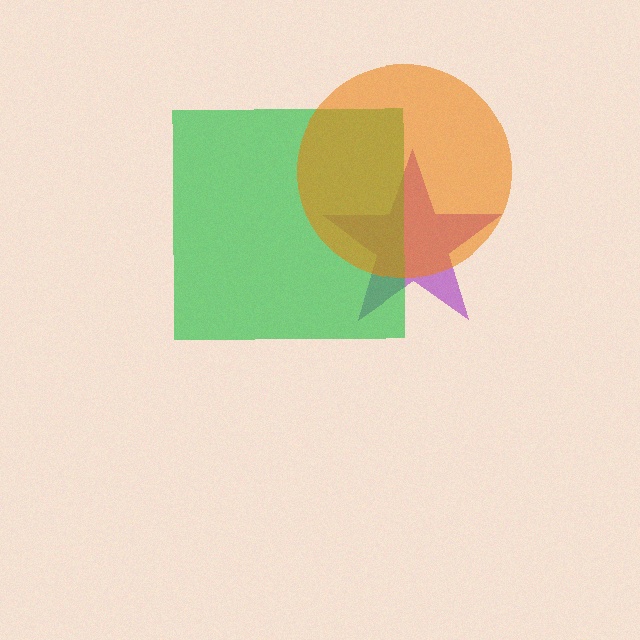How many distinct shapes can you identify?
There are 3 distinct shapes: a purple star, a green square, an orange circle.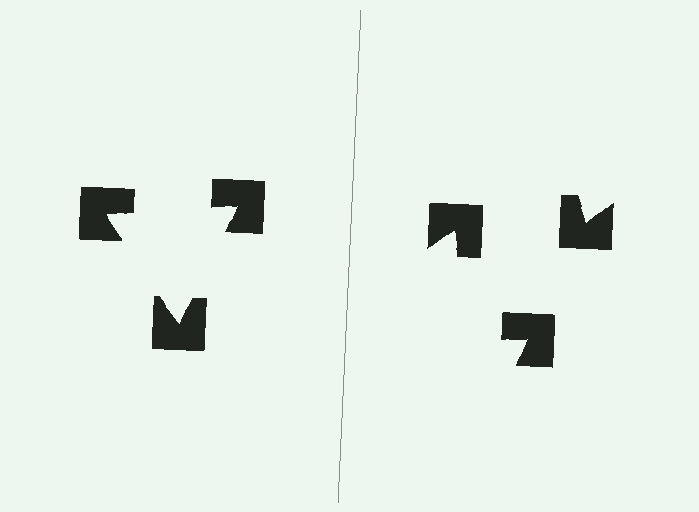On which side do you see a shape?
An illusory triangle appears on the left side. On the right side the wedge cuts are rotated, so no coherent shape forms.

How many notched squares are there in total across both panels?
6 — 3 on each side.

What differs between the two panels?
The notched squares are positioned identically on both sides; only the wedge orientations differ. On the left they align to a triangle; on the right they are misaligned.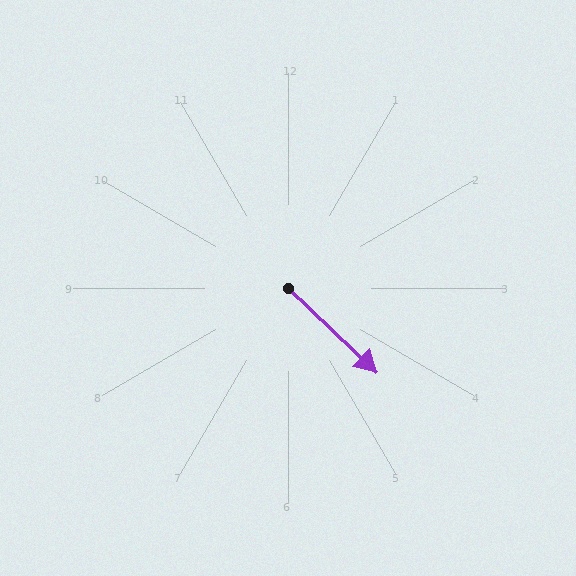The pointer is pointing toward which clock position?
Roughly 4 o'clock.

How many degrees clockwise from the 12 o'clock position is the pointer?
Approximately 134 degrees.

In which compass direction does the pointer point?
Southeast.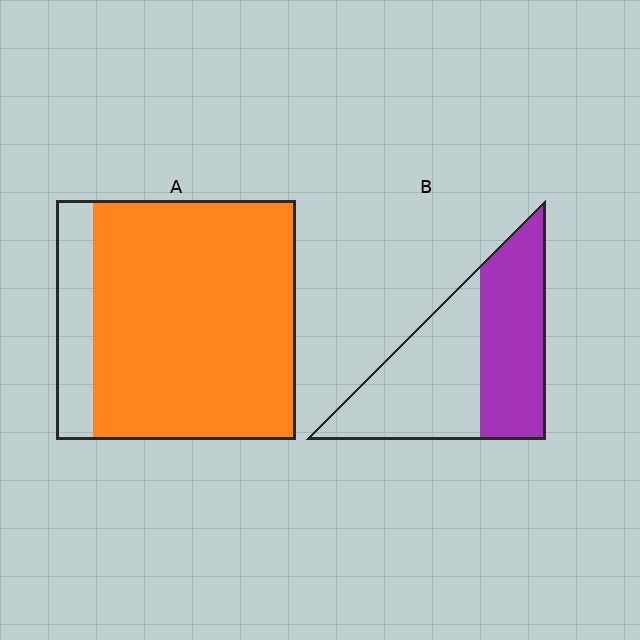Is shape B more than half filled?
Roughly half.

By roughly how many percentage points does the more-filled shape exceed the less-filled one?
By roughly 35 percentage points (A over B).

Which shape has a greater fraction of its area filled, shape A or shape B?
Shape A.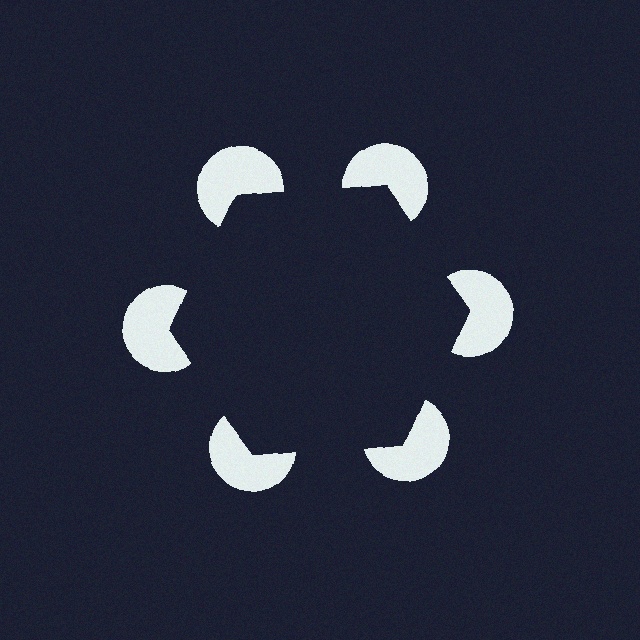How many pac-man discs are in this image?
There are 6 — one at each vertex of the illusory hexagon.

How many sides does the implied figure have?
6 sides.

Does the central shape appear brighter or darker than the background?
It typically appears slightly darker than the background, even though no actual brightness change is drawn.